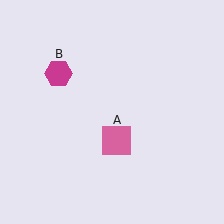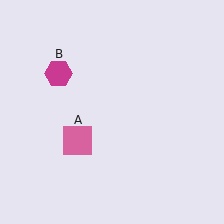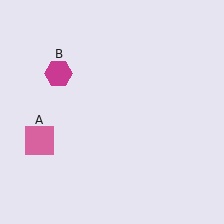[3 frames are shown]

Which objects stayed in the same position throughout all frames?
Magenta hexagon (object B) remained stationary.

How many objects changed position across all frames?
1 object changed position: pink square (object A).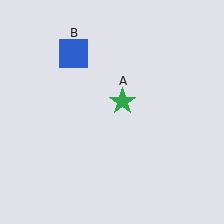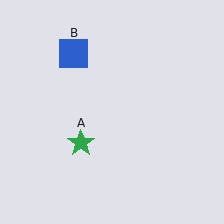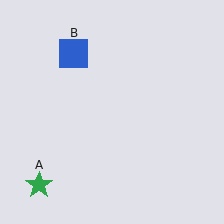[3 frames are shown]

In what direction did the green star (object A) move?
The green star (object A) moved down and to the left.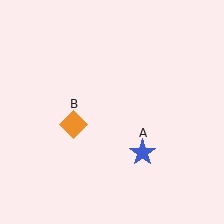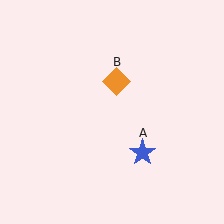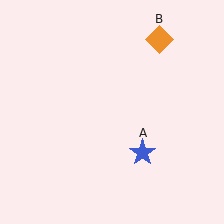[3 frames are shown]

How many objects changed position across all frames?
1 object changed position: orange diamond (object B).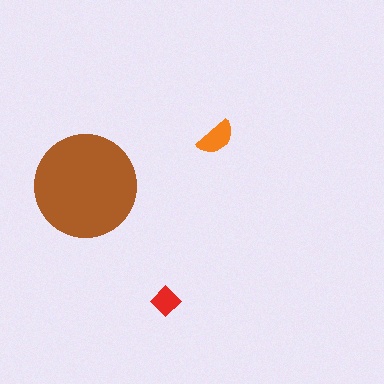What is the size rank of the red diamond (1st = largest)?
3rd.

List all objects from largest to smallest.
The brown circle, the orange semicircle, the red diamond.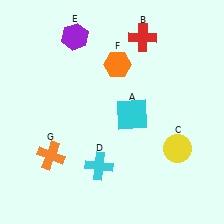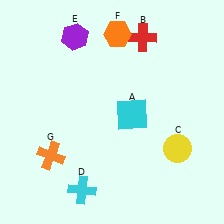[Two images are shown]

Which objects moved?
The objects that moved are: the cyan cross (D), the orange hexagon (F).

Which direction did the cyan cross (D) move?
The cyan cross (D) moved down.